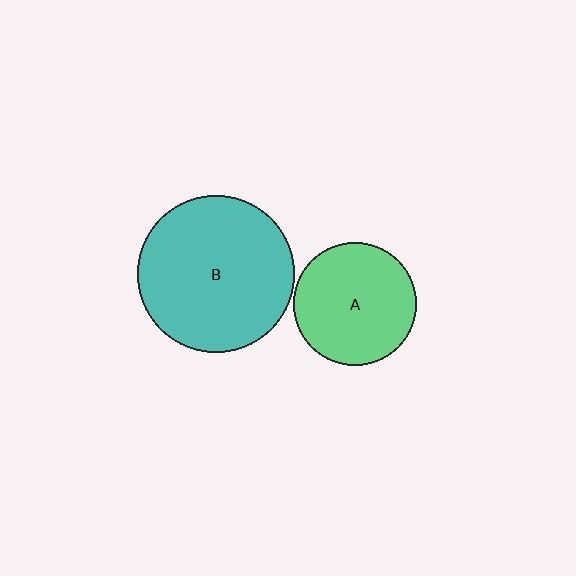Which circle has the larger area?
Circle B (teal).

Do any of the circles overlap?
No, none of the circles overlap.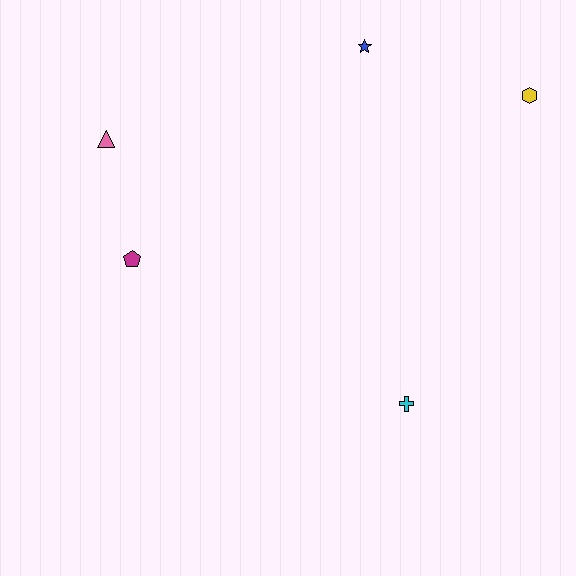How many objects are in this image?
There are 5 objects.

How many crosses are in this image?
There is 1 cross.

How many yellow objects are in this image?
There is 1 yellow object.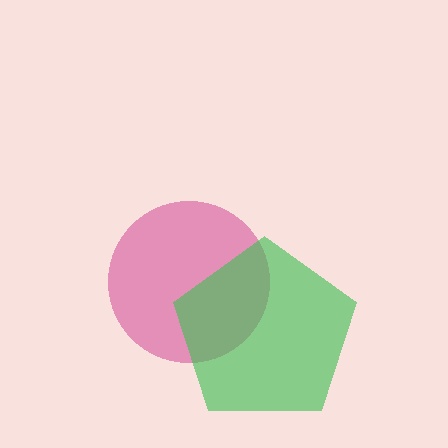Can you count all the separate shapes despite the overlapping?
Yes, there are 2 separate shapes.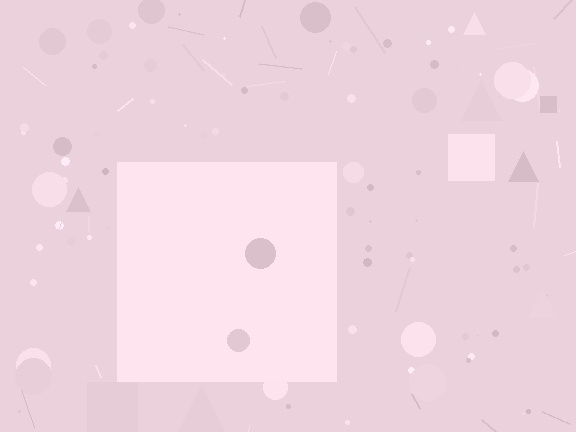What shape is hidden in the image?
A square is hidden in the image.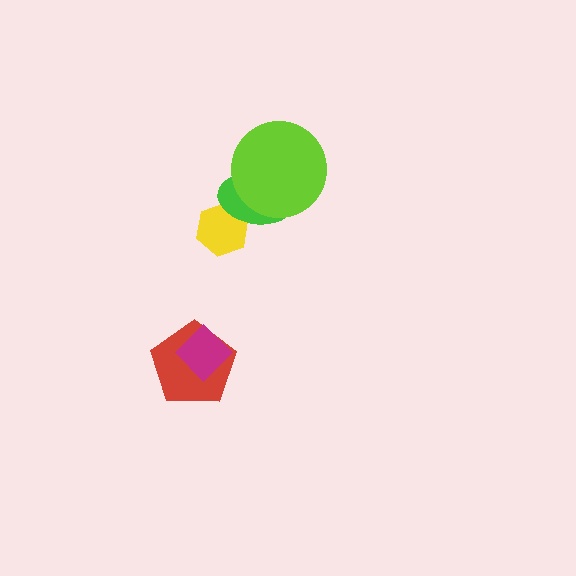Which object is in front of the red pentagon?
The magenta diamond is in front of the red pentagon.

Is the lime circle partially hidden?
No, no other shape covers it.